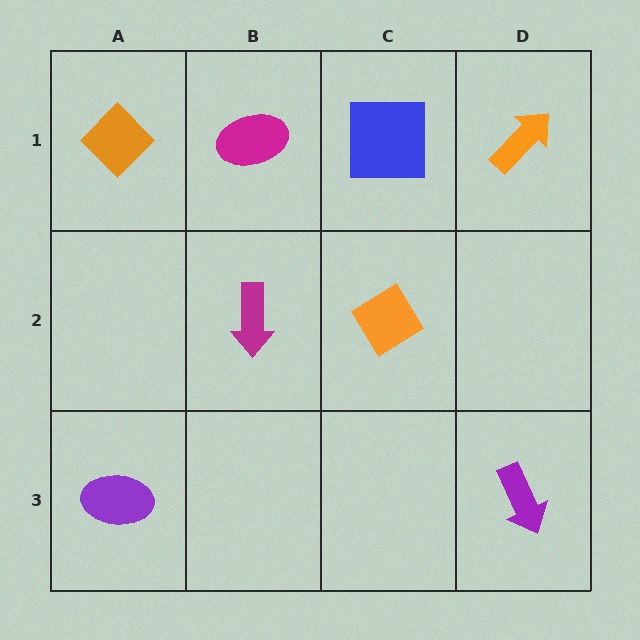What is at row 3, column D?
A purple arrow.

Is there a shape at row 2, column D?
No, that cell is empty.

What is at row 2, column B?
A magenta arrow.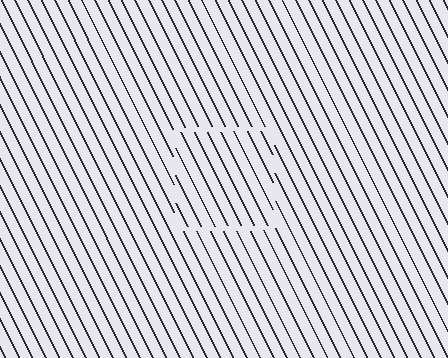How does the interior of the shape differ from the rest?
The interior of the shape contains the same grating, shifted by half a period — the contour is defined by the phase discontinuity where line-ends from the inner and outer gratings abut.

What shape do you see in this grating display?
An illusory square. The interior of the shape contains the same grating, shifted by half a period — the contour is defined by the phase discontinuity where line-ends from the inner and outer gratings abut.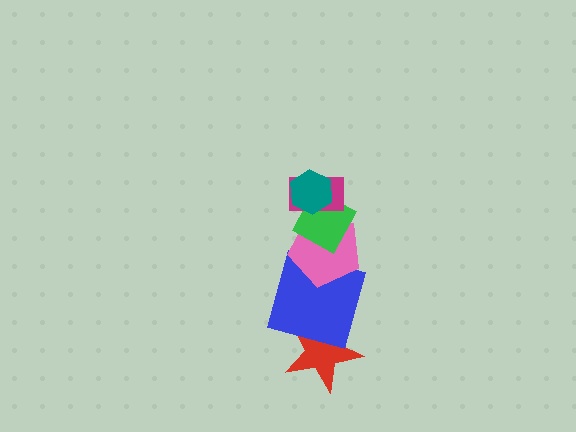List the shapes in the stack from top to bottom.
From top to bottom: the teal hexagon, the magenta rectangle, the green diamond, the pink pentagon, the blue square, the red star.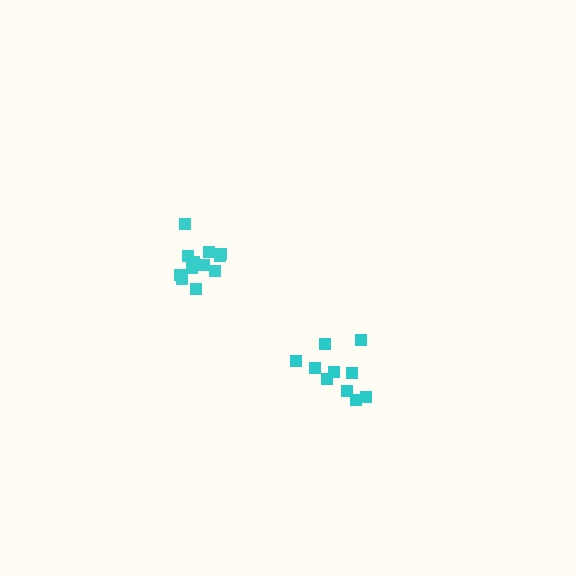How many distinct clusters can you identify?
There are 2 distinct clusters.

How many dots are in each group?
Group 1: 12 dots, Group 2: 10 dots (22 total).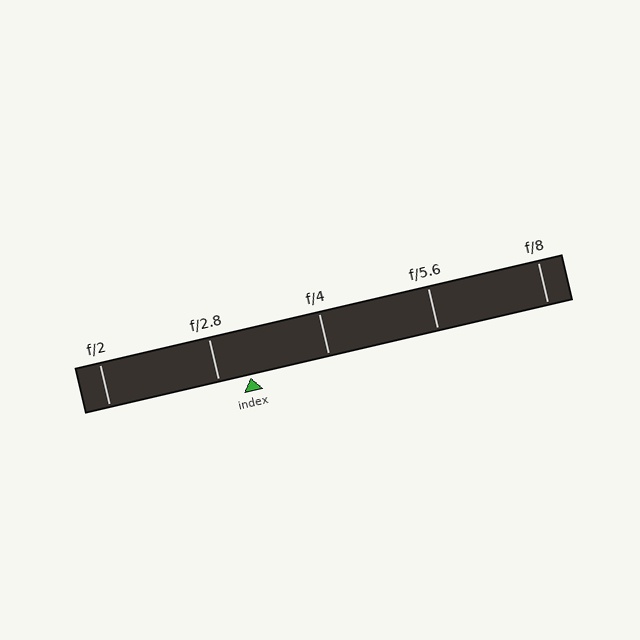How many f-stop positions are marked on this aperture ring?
There are 5 f-stop positions marked.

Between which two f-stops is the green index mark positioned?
The index mark is between f/2.8 and f/4.